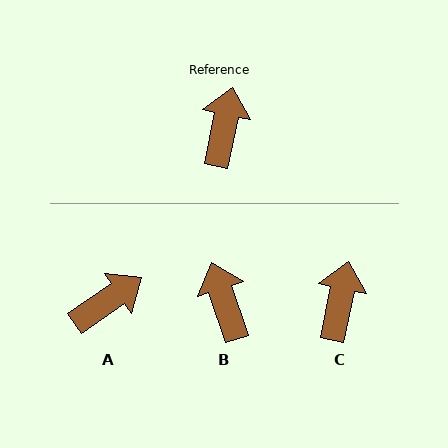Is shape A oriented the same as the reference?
No, it is off by about 44 degrees.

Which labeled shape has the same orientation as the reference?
C.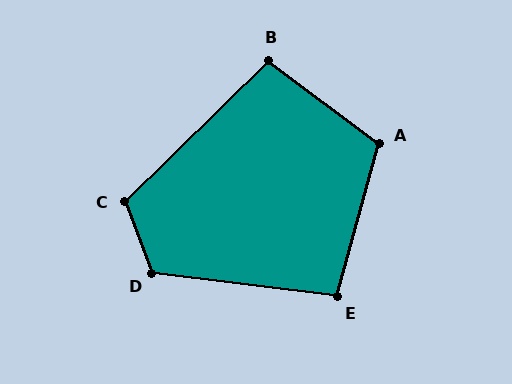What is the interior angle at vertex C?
Approximately 113 degrees (obtuse).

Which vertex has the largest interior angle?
D, at approximately 118 degrees.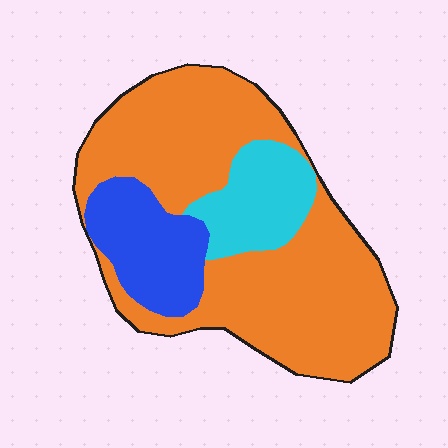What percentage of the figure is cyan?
Cyan takes up about one sixth (1/6) of the figure.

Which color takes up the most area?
Orange, at roughly 70%.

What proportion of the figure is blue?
Blue covers around 15% of the figure.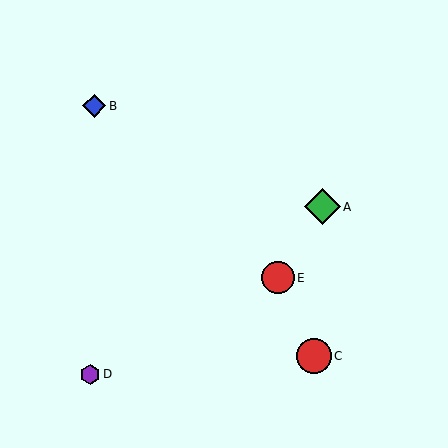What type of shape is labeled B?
Shape B is a blue diamond.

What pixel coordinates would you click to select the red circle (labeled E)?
Click at (278, 278) to select the red circle E.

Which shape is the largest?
The green diamond (labeled A) is the largest.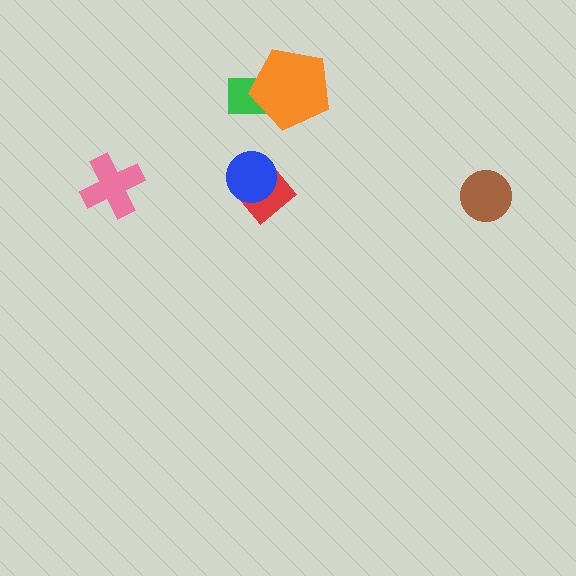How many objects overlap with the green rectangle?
1 object overlaps with the green rectangle.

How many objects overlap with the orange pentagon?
1 object overlaps with the orange pentagon.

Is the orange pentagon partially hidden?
No, no other shape covers it.